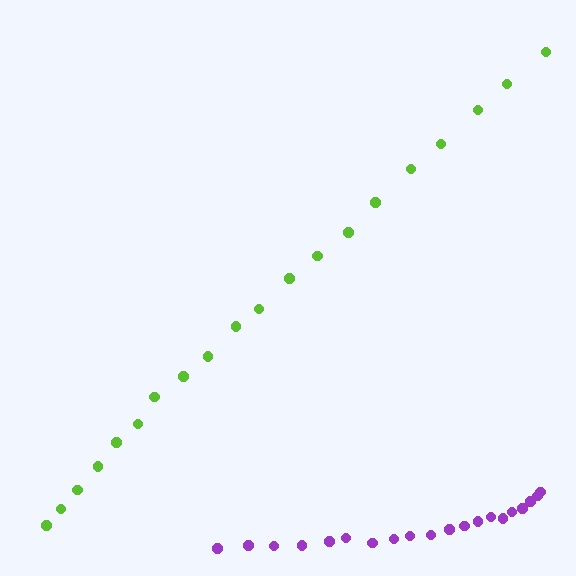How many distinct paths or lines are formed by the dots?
There are 2 distinct paths.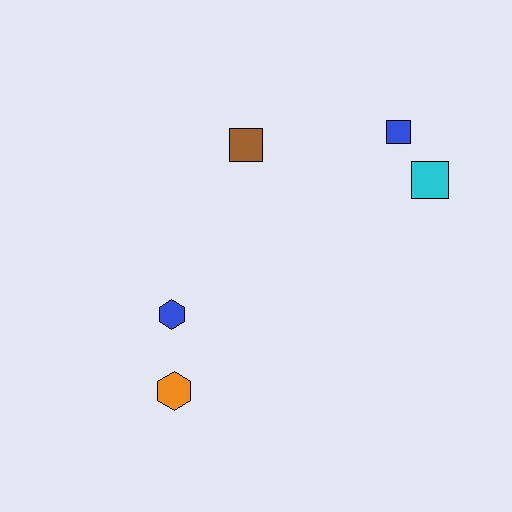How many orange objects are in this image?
There is 1 orange object.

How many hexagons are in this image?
There are 2 hexagons.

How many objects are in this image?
There are 5 objects.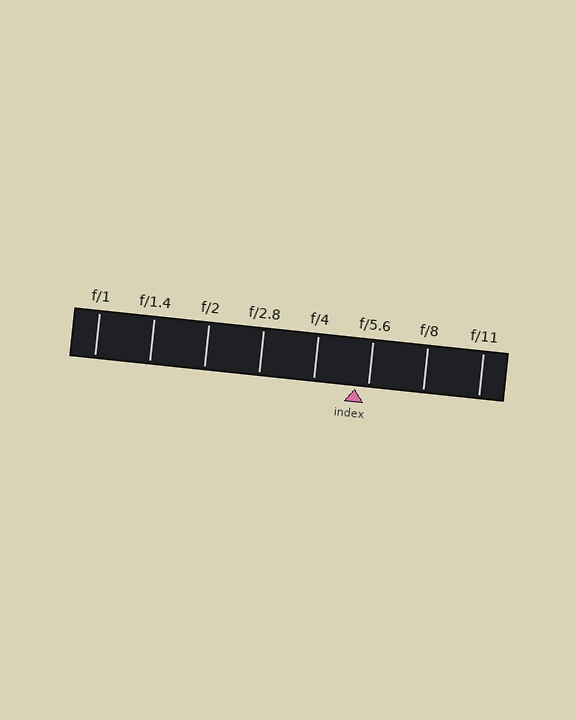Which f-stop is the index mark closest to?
The index mark is closest to f/5.6.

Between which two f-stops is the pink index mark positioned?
The index mark is between f/4 and f/5.6.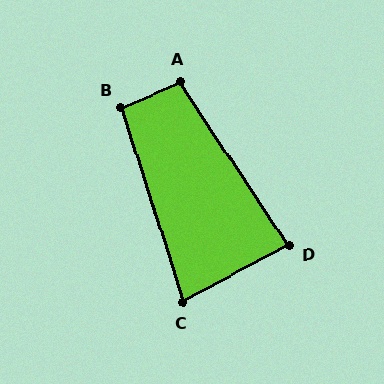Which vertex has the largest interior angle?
A, at approximately 100 degrees.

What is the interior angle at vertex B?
Approximately 95 degrees (obtuse).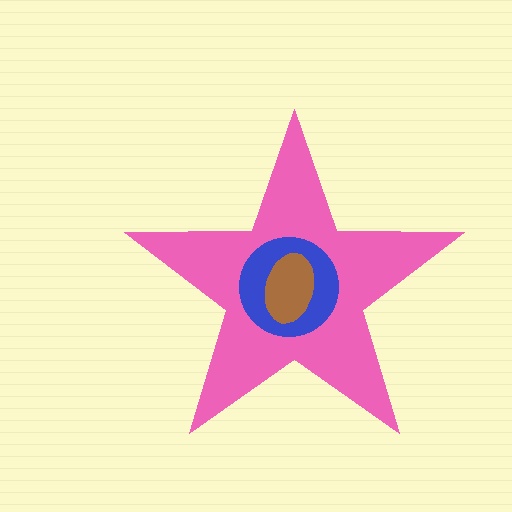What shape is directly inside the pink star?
The blue circle.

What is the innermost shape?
The brown ellipse.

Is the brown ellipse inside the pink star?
Yes.